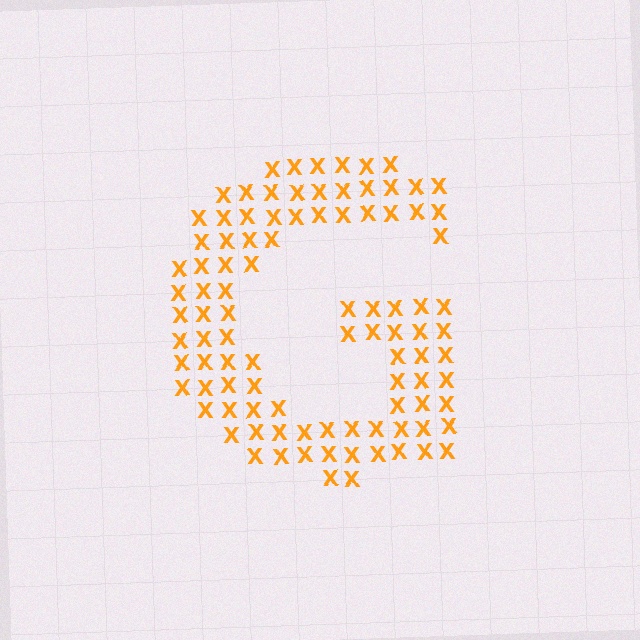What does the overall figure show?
The overall figure shows the letter G.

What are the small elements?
The small elements are letter X's.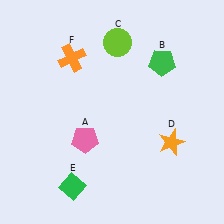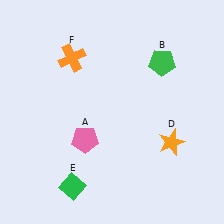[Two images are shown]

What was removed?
The lime circle (C) was removed in Image 2.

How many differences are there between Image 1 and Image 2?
There is 1 difference between the two images.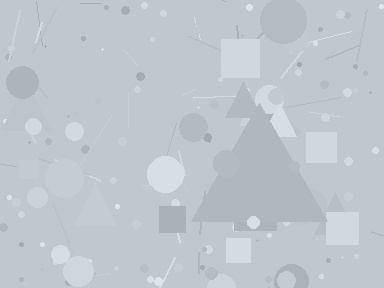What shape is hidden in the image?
A triangle is hidden in the image.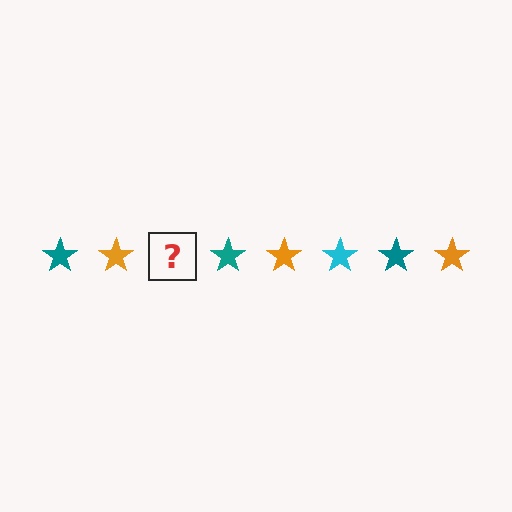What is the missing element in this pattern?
The missing element is a cyan star.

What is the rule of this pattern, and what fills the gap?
The rule is that the pattern cycles through teal, orange, cyan stars. The gap should be filled with a cyan star.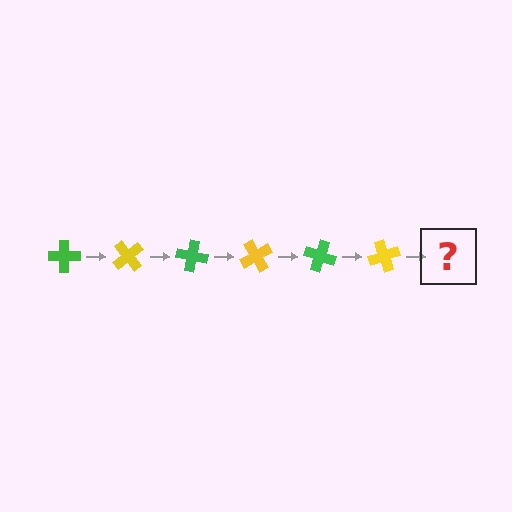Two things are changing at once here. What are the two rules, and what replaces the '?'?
The two rules are that it rotates 50 degrees each step and the color cycles through green and yellow. The '?' should be a green cross, rotated 300 degrees from the start.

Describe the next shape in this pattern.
It should be a green cross, rotated 300 degrees from the start.